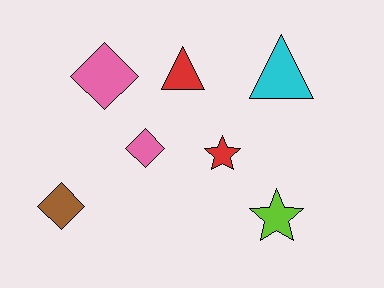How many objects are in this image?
There are 7 objects.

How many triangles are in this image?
There are 2 triangles.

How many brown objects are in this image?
There is 1 brown object.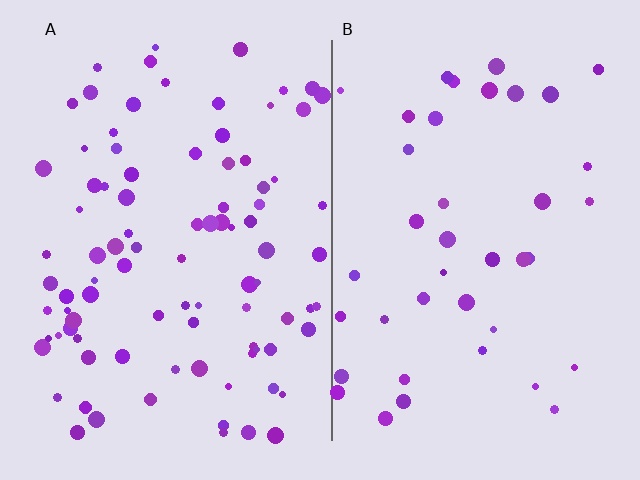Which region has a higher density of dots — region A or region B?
A (the left).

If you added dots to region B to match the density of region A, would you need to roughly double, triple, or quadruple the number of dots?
Approximately double.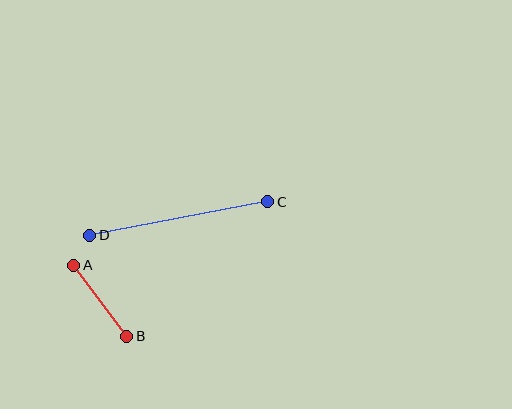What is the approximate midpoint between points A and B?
The midpoint is at approximately (100, 301) pixels.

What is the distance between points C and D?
The distance is approximately 181 pixels.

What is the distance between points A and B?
The distance is approximately 89 pixels.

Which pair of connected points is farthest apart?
Points C and D are farthest apart.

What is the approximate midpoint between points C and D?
The midpoint is at approximately (179, 219) pixels.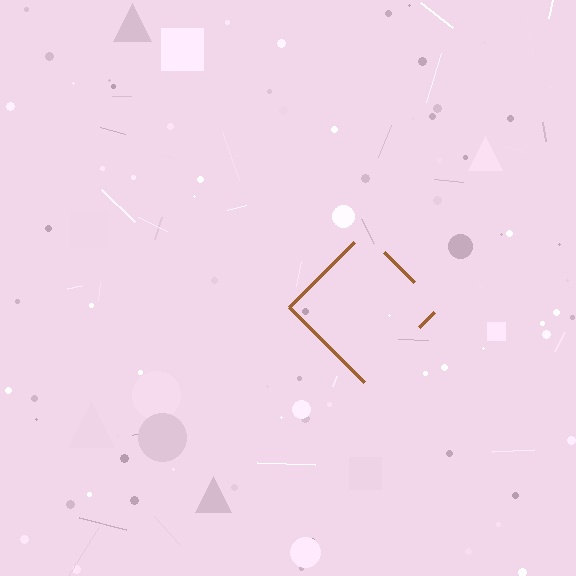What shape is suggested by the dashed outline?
The dashed outline suggests a diamond.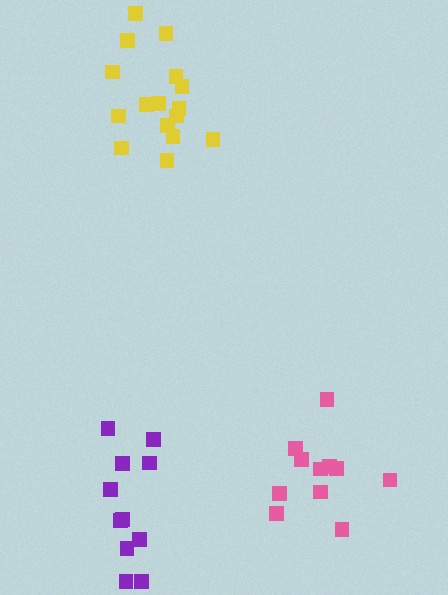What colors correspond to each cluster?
The clusters are colored: pink, purple, yellow.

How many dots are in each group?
Group 1: 11 dots, Group 2: 11 dots, Group 3: 16 dots (38 total).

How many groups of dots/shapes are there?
There are 3 groups.